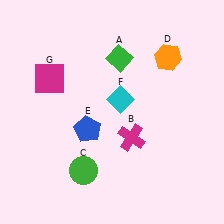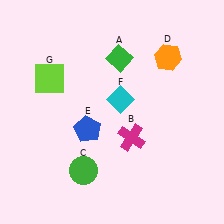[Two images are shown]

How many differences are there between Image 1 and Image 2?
There is 1 difference between the two images.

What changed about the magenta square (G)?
In Image 1, G is magenta. In Image 2, it changed to lime.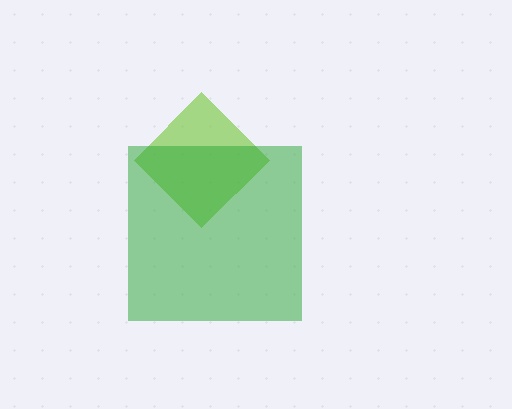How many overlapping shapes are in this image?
There are 2 overlapping shapes in the image.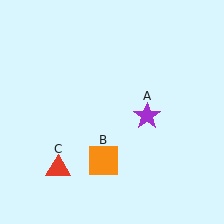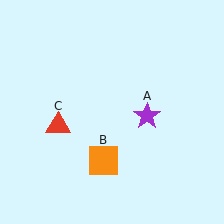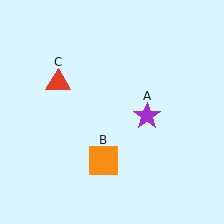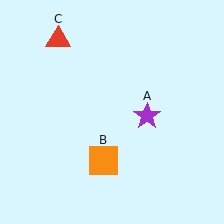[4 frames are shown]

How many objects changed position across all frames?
1 object changed position: red triangle (object C).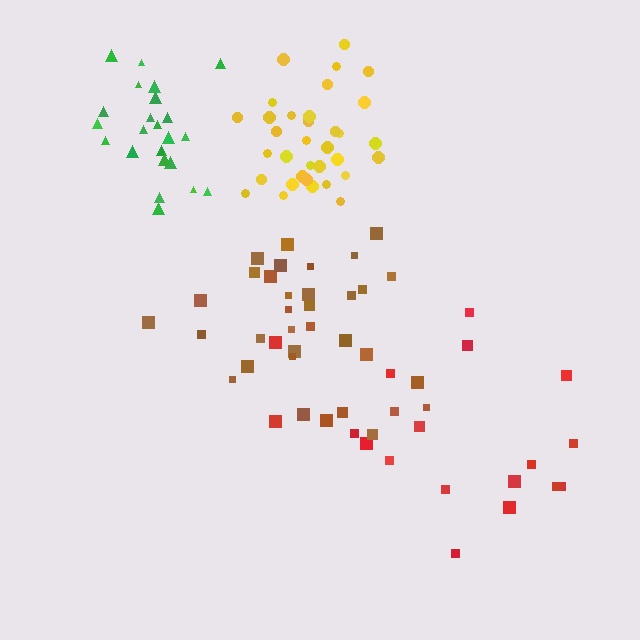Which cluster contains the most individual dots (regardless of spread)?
Yellow (34).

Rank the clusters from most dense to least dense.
green, yellow, brown, red.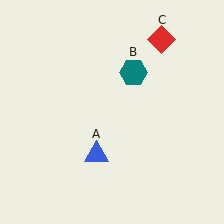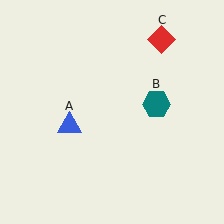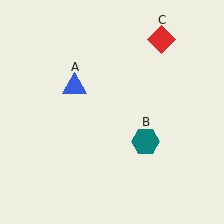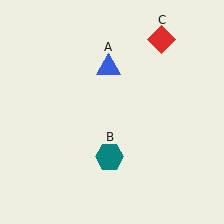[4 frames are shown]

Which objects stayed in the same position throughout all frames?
Red diamond (object C) remained stationary.